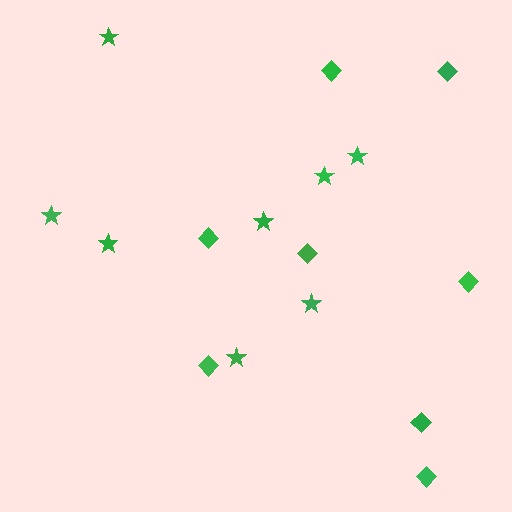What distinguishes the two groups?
There are 2 groups: one group of diamonds (8) and one group of stars (8).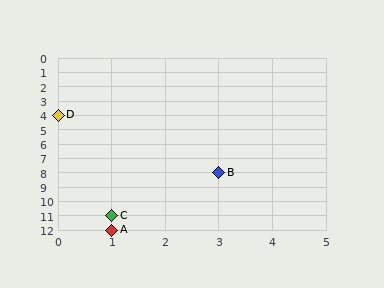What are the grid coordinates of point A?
Point A is at grid coordinates (1, 12).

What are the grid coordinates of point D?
Point D is at grid coordinates (0, 4).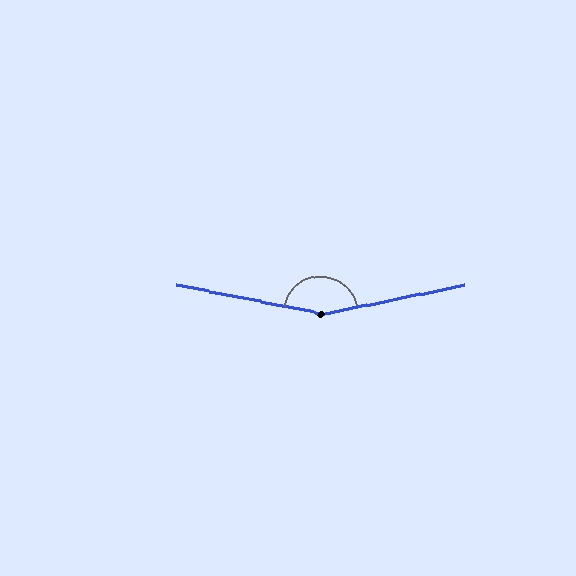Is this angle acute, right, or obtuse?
It is obtuse.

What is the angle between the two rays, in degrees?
Approximately 157 degrees.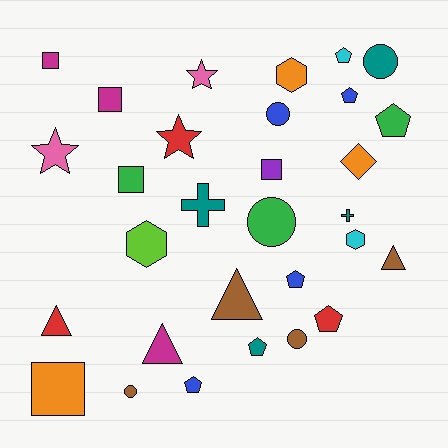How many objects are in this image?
There are 30 objects.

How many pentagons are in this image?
There are 7 pentagons.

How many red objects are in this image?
There are 3 red objects.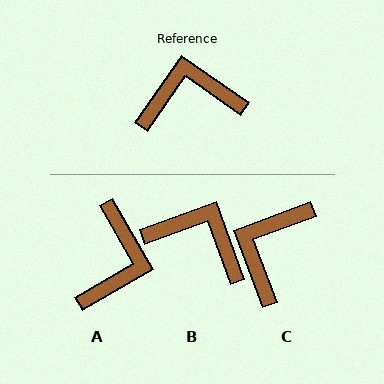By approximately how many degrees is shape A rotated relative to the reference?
Approximately 115 degrees clockwise.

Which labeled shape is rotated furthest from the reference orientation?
A, about 115 degrees away.